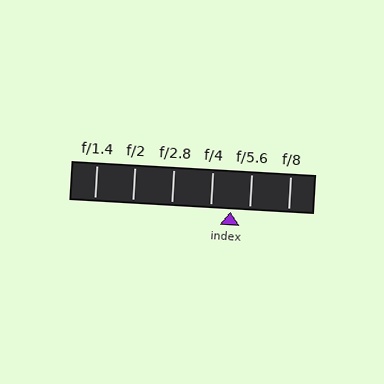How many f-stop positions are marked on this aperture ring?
There are 6 f-stop positions marked.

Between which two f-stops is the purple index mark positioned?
The index mark is between f/4 and f/5.6.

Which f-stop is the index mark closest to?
The index mark is closest to f/5.6.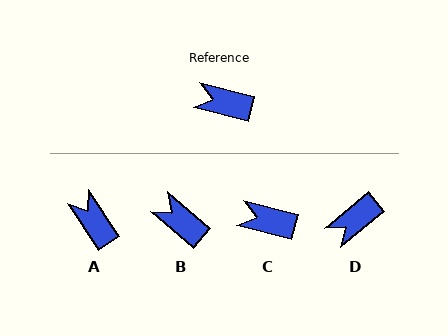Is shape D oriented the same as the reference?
No, it is off by about 54 degrees.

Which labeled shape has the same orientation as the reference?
C.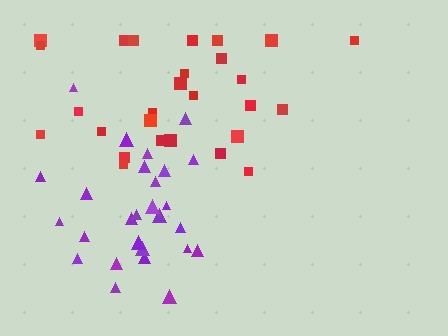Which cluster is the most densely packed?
Purple.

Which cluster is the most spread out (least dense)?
Red.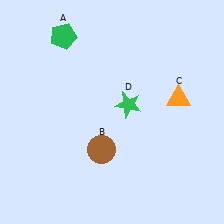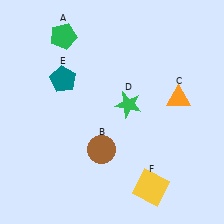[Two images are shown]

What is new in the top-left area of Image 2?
A teal pentagon (E) was added in the top-left area of Image 2.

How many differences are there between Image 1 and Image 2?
There are 2 differences between the two images.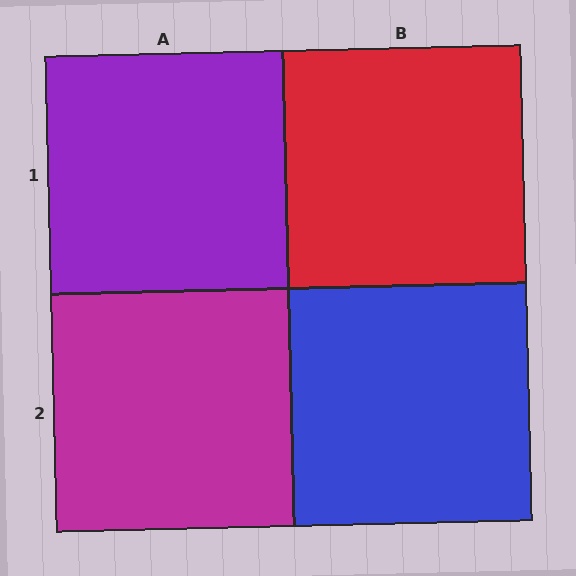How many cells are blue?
1 cell is blue.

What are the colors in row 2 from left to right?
Magenta, blue.